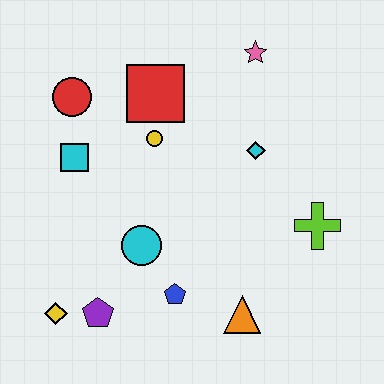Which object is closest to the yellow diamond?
The purple pentagon is closest to the yellow diamond.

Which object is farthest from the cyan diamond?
The yellow diamond is farthest from the cyan diamond.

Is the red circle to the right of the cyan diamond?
No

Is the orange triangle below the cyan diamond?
Yes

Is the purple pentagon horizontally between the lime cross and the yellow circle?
No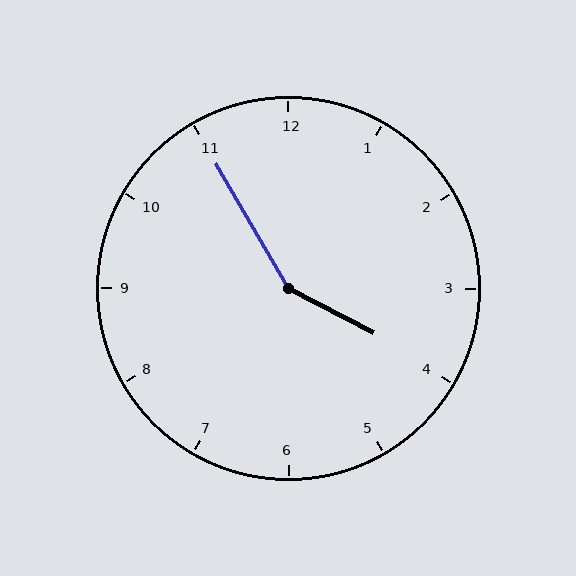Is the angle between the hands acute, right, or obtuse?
It is obtuse.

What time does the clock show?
3:55.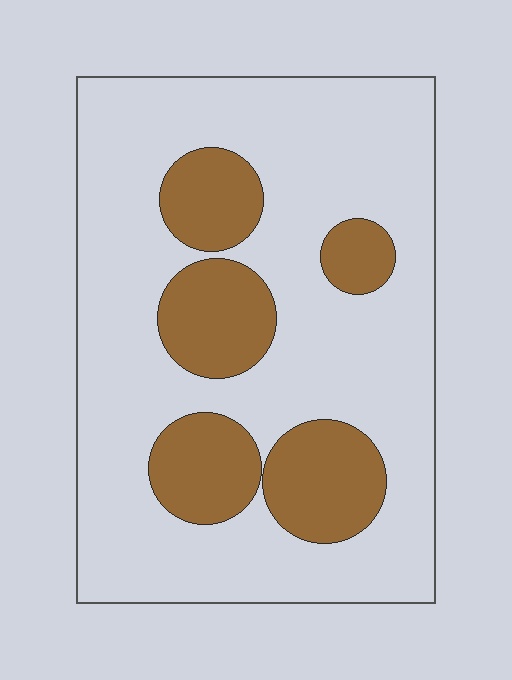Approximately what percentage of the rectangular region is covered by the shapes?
Approximately 25%.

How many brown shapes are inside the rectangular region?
5.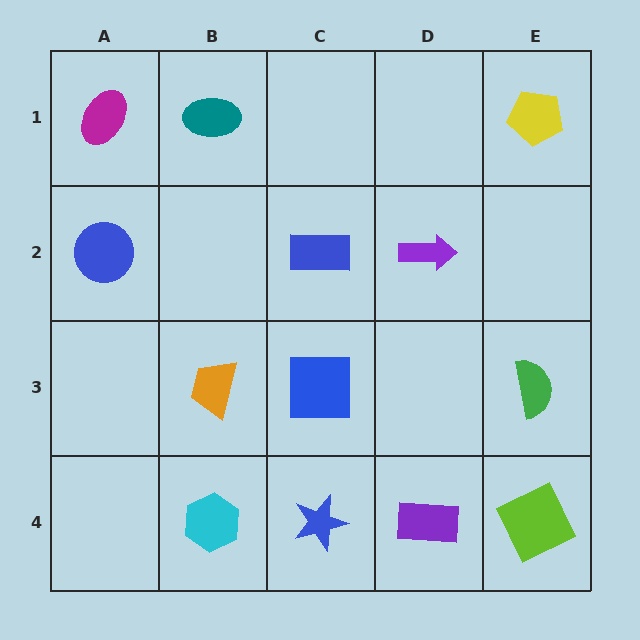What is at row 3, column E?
A green semicircle.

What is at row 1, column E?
A yellow pentagon.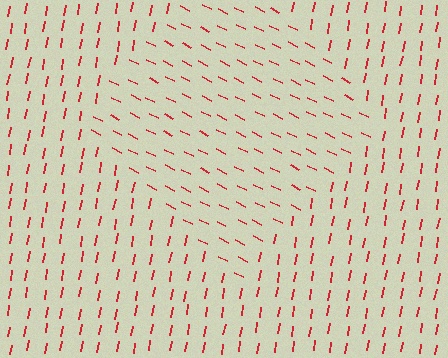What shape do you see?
I see a diamond.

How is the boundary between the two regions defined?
The boundary is defined purely by a change in line orientation (approximately 74 degrees difference). All lines are the same color and thickness.